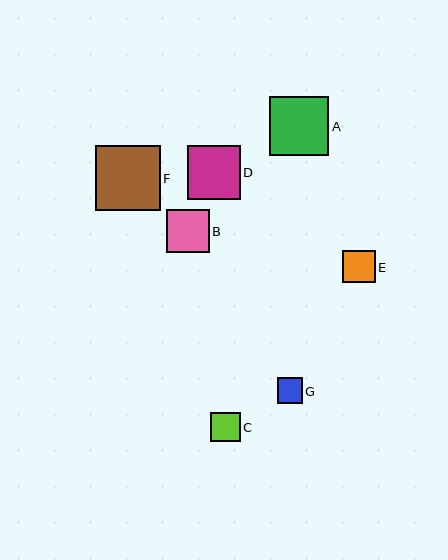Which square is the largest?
Square F is the largest with a size of approximately 65 pixels.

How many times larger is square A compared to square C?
Square A is approximately 2.0 times the size of square C.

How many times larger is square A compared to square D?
Square A is approximately 1.1 times the size of square D.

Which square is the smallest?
Square G is the smallest with a size of approximately 25 pixels.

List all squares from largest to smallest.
From largest to smallest: F, A, D, B, E, C, G.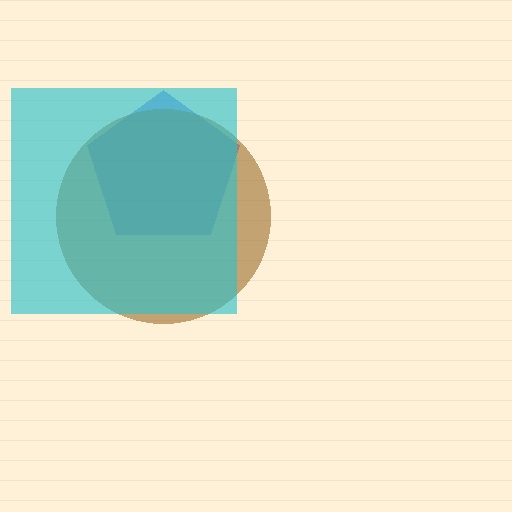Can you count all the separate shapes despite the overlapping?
Yes, there are 3 separate shapes.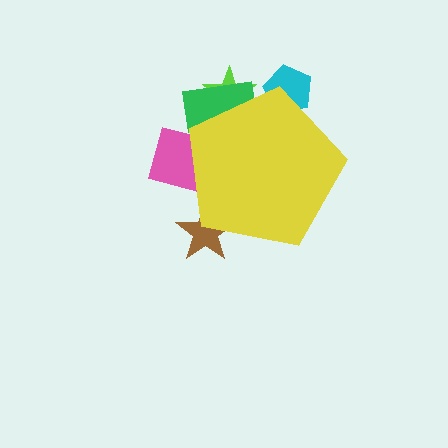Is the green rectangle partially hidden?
Yes, the green rectangle is partially hidden behind the yellow pentagon.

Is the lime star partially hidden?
Yes, the lime star is partially hidden behind the yellow pentagon.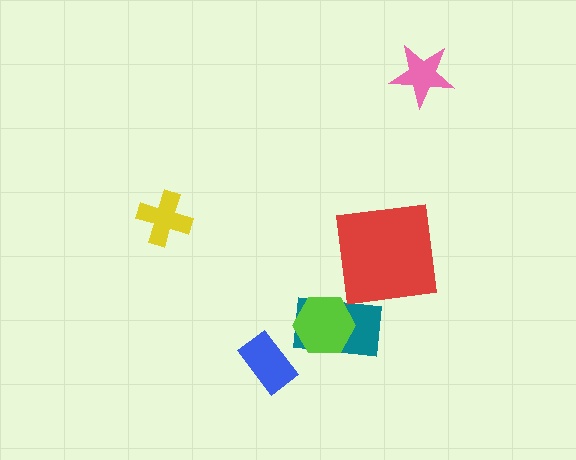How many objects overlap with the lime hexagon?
1 object overlaps with the lime hexagon.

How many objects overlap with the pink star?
0 objects overlap with the pink star.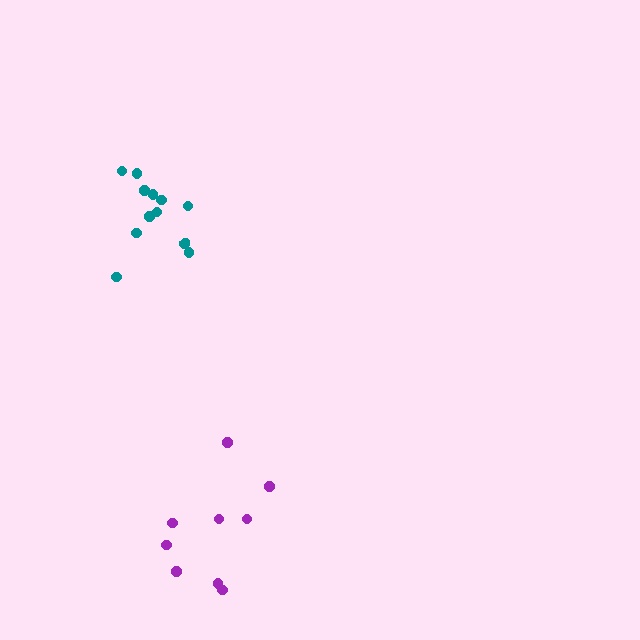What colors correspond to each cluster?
The clusters are colored: teal, purple.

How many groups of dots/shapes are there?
There are 2 groups.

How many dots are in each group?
Group 1: 12 dots, Group 2: 9 dots (21 total).